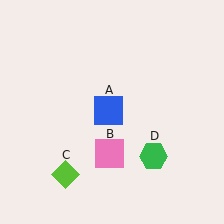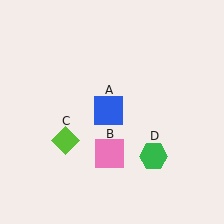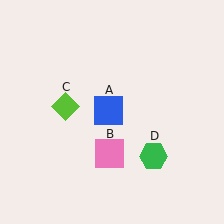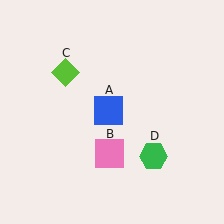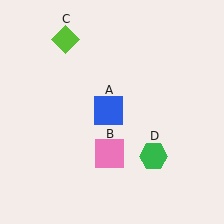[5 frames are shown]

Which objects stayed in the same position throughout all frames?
Blue square (object A) and pink square (object B) and green hexagon (object D) remained stationary.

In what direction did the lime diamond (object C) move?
The lime diamond (object C) moved up.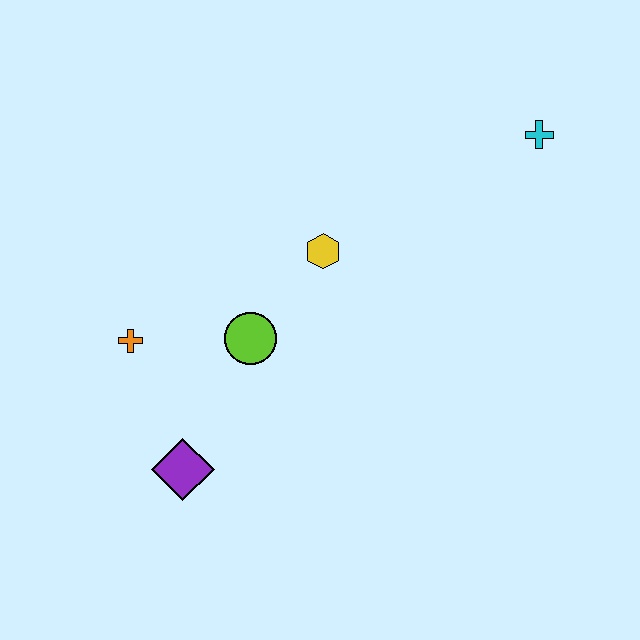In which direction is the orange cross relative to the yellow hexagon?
The orange cross is to the left of the yellow hexagon.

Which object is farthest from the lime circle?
The cyan cross is farthest from the lime circle.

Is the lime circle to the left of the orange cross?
No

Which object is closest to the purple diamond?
The orange cross is closest to the purple diamond.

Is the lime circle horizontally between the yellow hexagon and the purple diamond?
Yes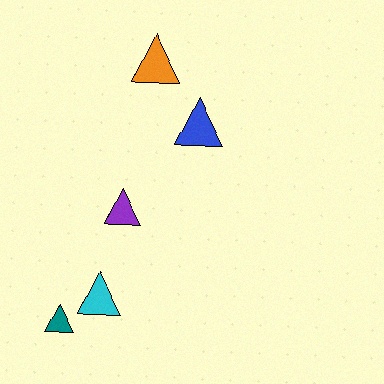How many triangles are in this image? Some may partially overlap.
There are 5 triangles.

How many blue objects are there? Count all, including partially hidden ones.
There is 1 blue object.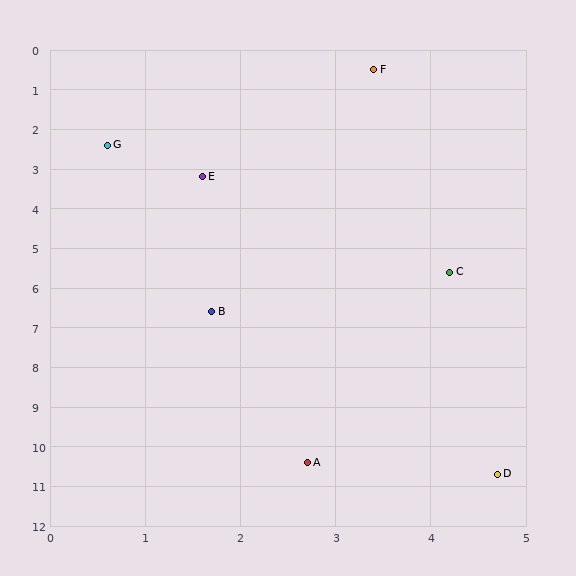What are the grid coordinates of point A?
Point A is at approximately (2.7, 10.4).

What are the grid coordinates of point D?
Point D is at approximately (4.7, 10.7).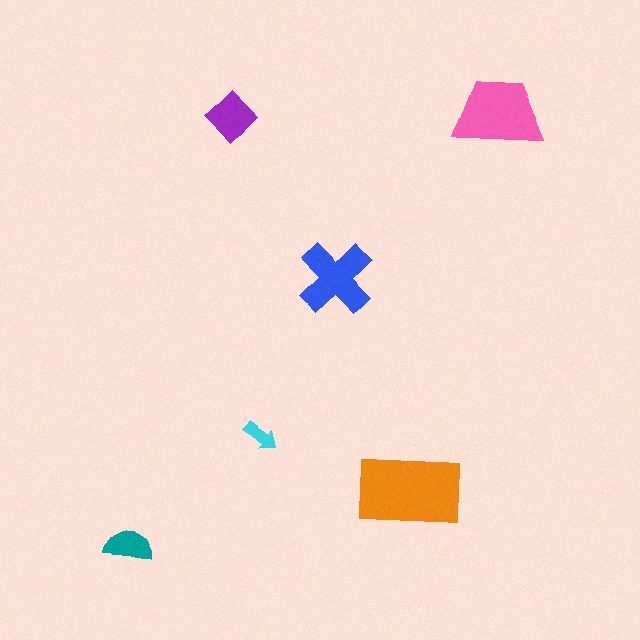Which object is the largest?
The orange rectangle.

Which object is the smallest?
The cyan arrow.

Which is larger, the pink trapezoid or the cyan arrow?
The pink trapezoid.